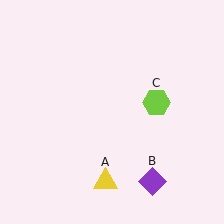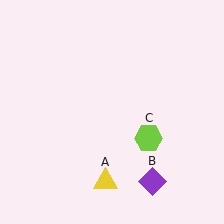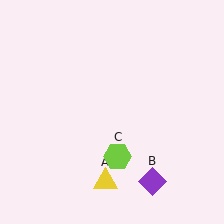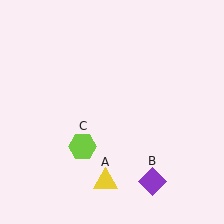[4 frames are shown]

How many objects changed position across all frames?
1 object changed position: lime hexagon (object C).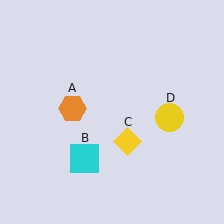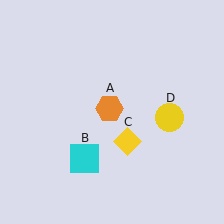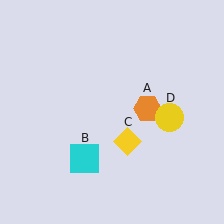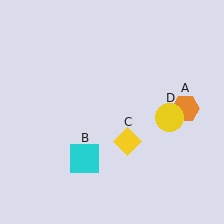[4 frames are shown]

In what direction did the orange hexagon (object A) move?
The orange hexagon (object A) moved right.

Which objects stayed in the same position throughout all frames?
Cyan square (object B) and yellow diamond (object C) and yellow circle (object D) remained stationary.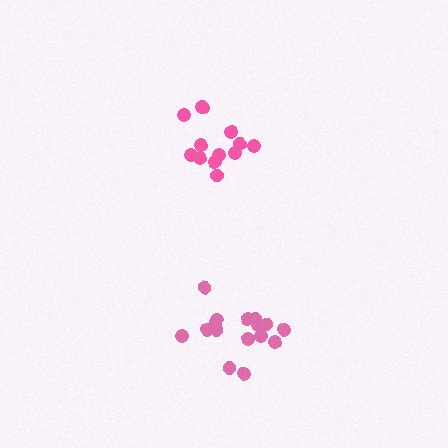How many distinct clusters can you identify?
There are 2 distinct clusters.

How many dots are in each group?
Group 1: 13 dots, Group 2: 16 dots (29 total).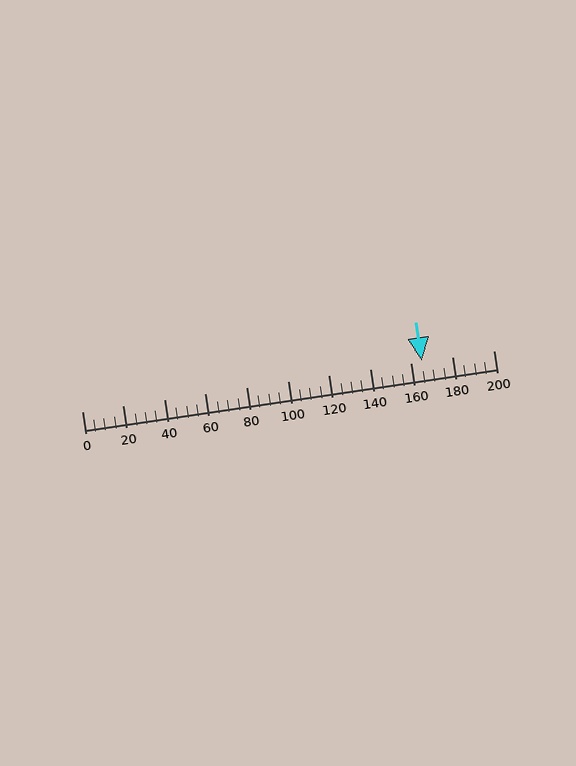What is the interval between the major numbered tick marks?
The major tick marks are spaced 20 units apart.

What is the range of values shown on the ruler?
The ruler shows values from 0 to 200.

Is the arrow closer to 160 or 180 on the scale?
The arrow is closer to 160.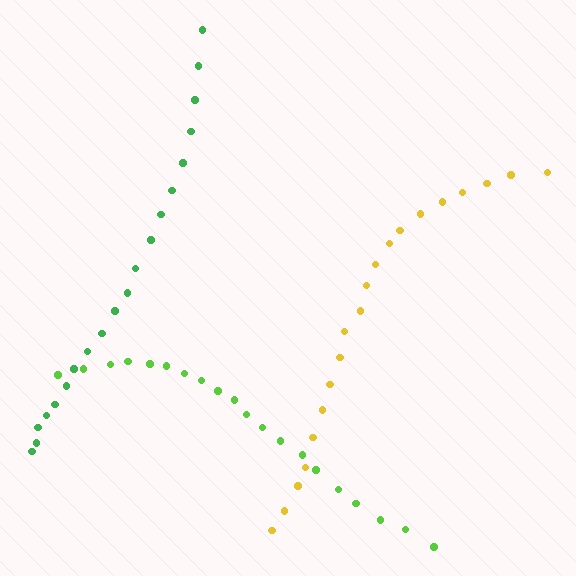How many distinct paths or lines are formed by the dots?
There are 3 distinct paths.